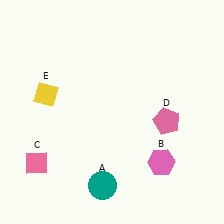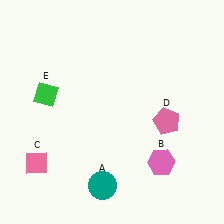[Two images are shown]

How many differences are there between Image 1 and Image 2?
There is 1 difference between the two images.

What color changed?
The diamond (E) changed from yellow in Image 1 to green in Image 2.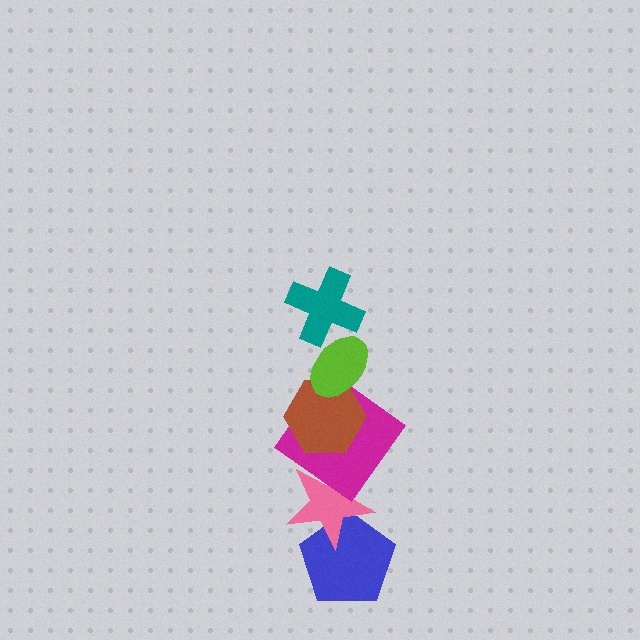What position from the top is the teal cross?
The teal cross is 1st from the top.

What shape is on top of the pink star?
The magenta diamond is on top of the pink star.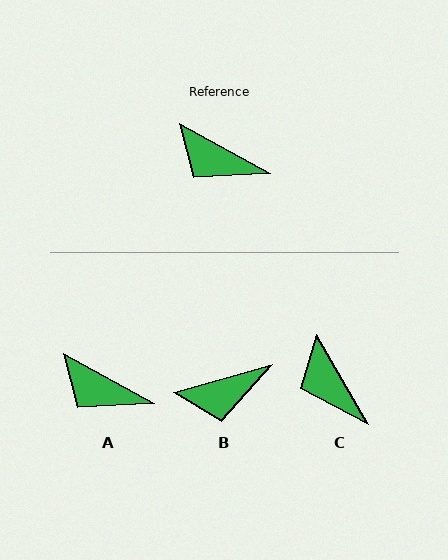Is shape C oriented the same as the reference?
No, it is off by about 30 degrees.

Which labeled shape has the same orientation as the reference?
A.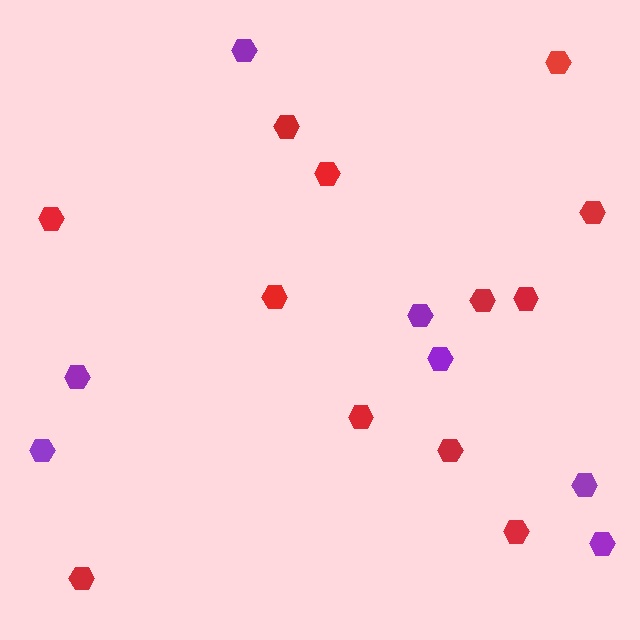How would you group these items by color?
There are 2 groups: one group of purple hexagons (7) and one group of red hexagons (12).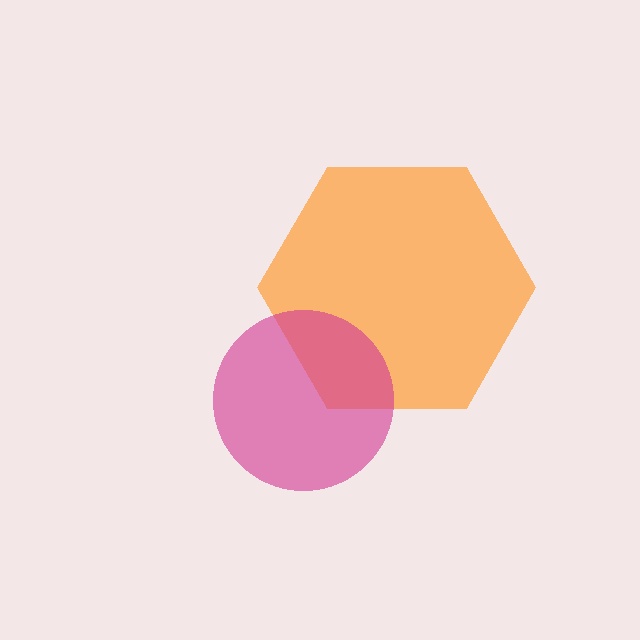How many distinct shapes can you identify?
There are 2 distinct shapes: an orange hexagon, a magenta circle.